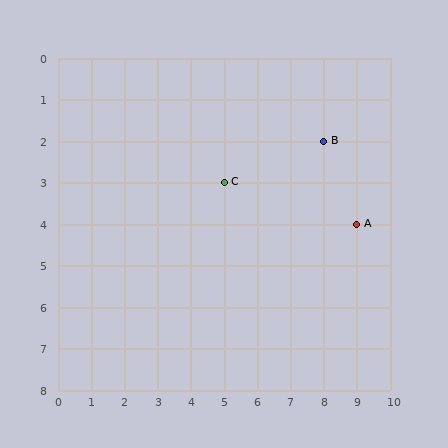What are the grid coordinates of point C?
Point C is at grid coordinates (5, 3).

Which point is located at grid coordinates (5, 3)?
Point C is at (5, 3).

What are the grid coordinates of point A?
Point A is at grid coordinates (9, 4).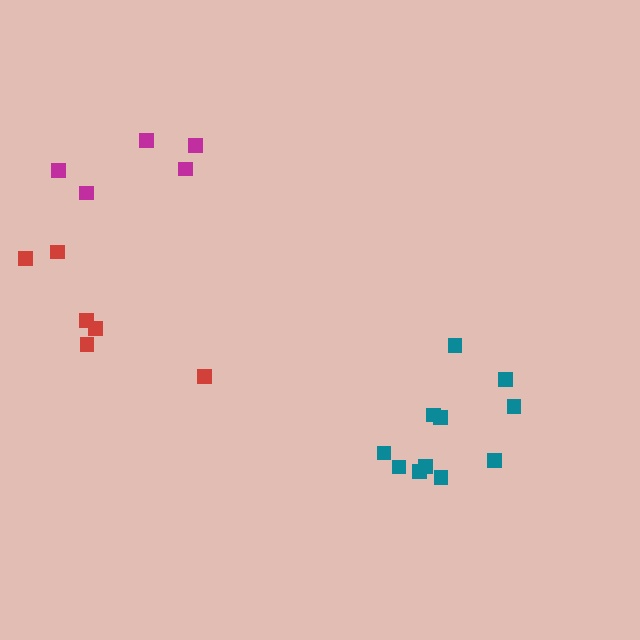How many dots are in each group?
Group 1: 11 dots, Group 2: 6 dots, Group 3: 5 dots (22 total).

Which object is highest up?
The magenta cluster is topmost.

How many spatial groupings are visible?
There are 3 spatial groupings.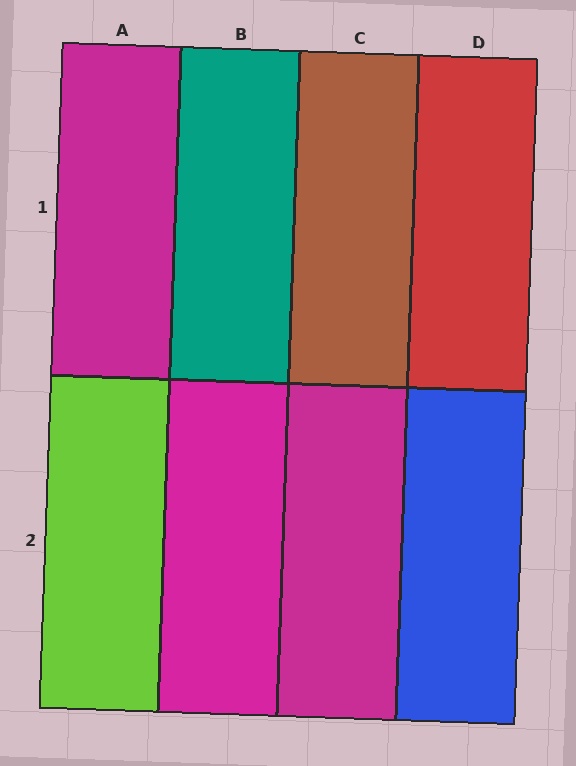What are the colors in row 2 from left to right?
Lime, magenta, magenta, blue.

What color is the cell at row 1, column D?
Red.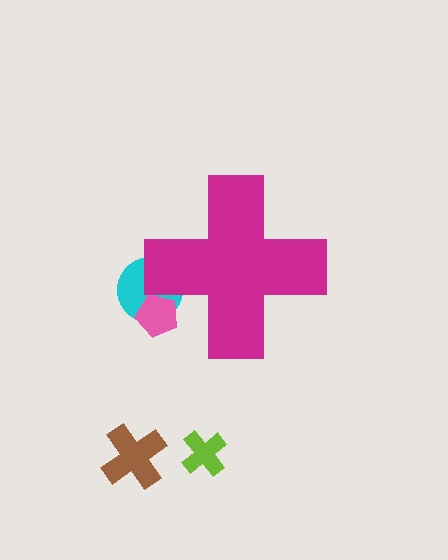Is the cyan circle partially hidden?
Yes, the cyan circle is partially hidden behind the magenta cross.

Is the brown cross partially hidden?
No, the brown cross is fully visible.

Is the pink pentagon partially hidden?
Yes, the pink pentagon is partially hidden behind the magenta cross.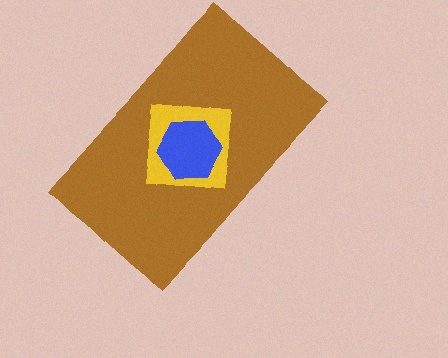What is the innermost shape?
The blue hexagon.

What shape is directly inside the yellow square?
The blue hexagon.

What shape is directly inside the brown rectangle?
The yellow square.